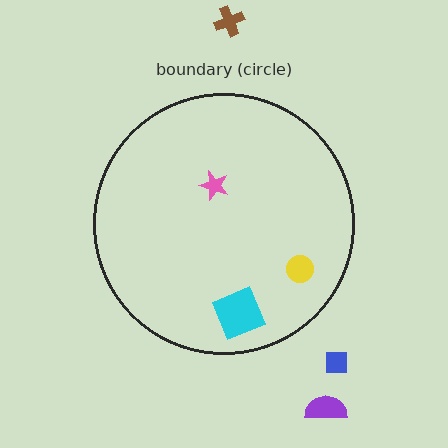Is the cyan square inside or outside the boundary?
Inside.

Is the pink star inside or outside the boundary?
Inside.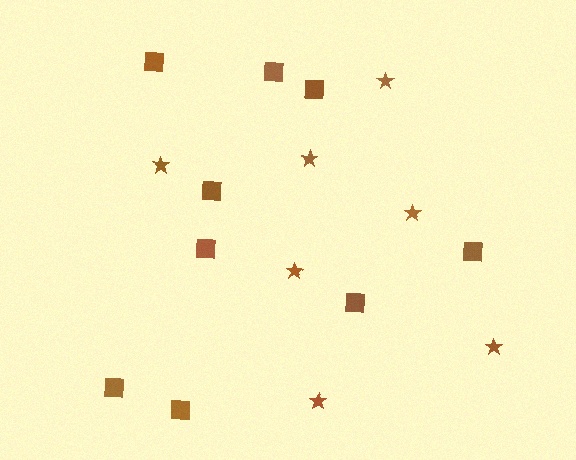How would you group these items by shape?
There are 2 groups: one group of squares (9) and one group of stars (7).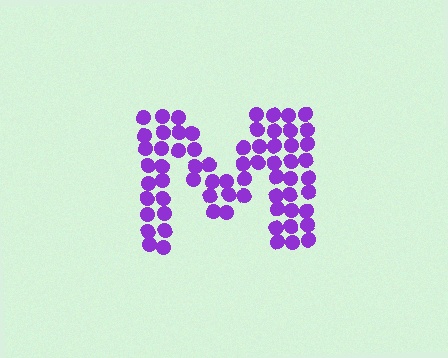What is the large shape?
The large shape is the letter M.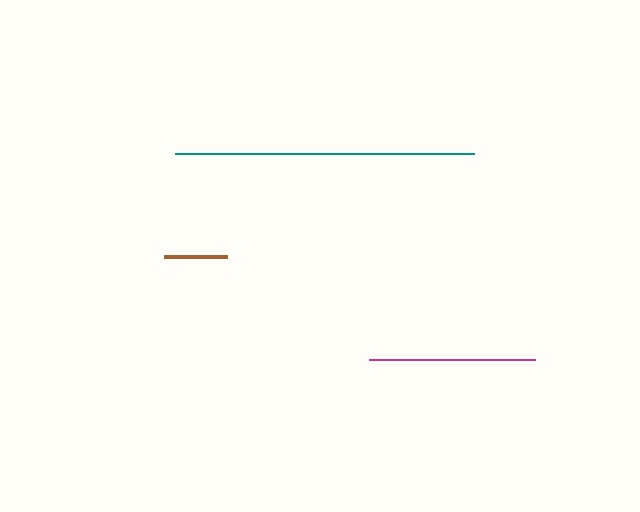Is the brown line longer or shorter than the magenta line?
The magenta line is longer than the brown line.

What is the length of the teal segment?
The teal segment is approximately 299 pixels long.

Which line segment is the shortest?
The brown line is the shortest at approximately 63 pixels.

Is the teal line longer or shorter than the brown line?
The teal line is longer than the brown line.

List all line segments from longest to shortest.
From longest to shortest: teal, magenta, brown.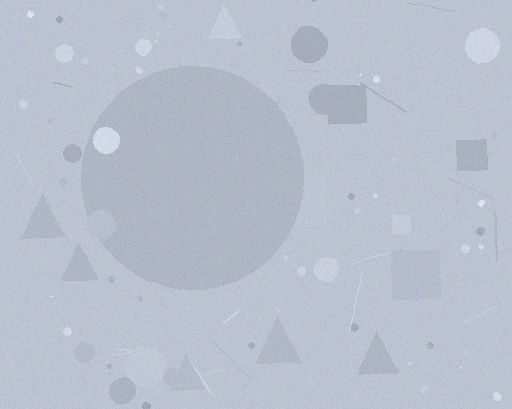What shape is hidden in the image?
A circle is hidden in the image.